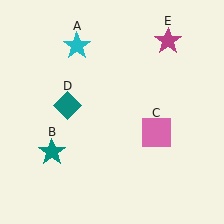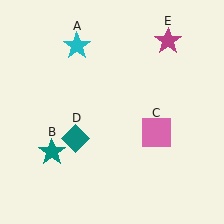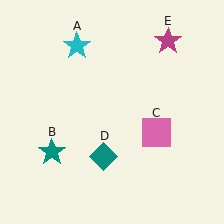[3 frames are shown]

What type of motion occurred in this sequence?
The teal diamond (object D) rotated counterclockwise around the center of the scene.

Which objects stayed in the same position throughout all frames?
Cyan star (object A) and teal star (object B) and pink square (object C) and magenta star (object E) remained stationary.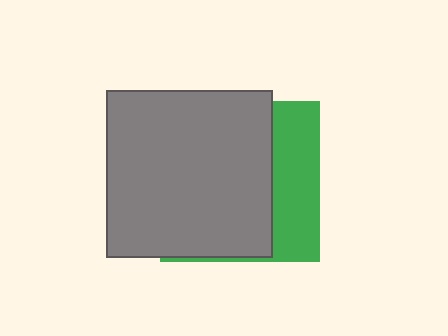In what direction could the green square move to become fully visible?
The green square could move right. That would shift it out from behind the gray square entirely.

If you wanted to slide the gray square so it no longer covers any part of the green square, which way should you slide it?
Slide it left — that is the most direct way to separate the two shapes.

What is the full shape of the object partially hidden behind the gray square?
The partially hidden object is a green square.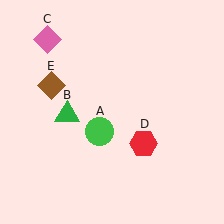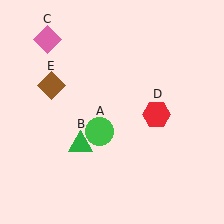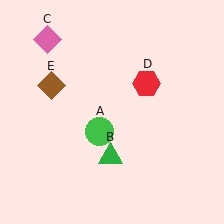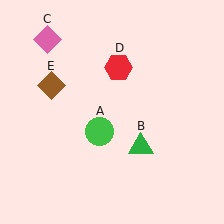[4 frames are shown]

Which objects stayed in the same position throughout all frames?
Green circle (object A) and pink diamond (object C) and brown diamond (object E) remained stationary.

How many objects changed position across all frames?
2 objects changed position: green triangle (object B), red hexagon (object D).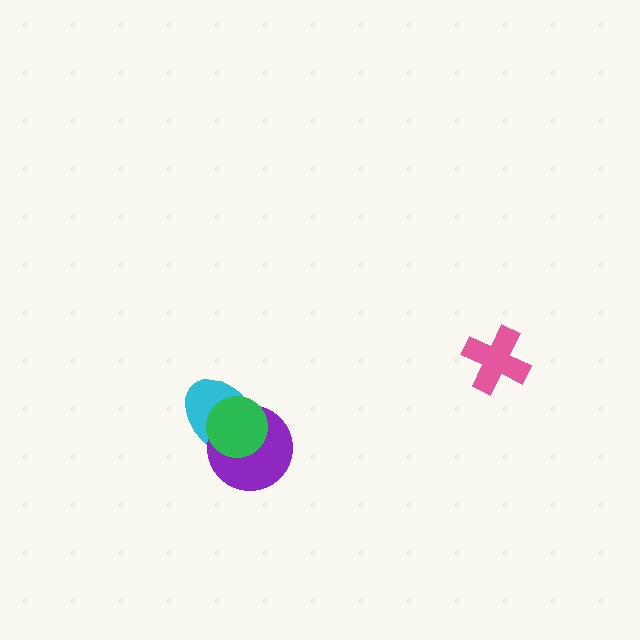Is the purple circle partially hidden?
Yes, it is partially covered by another shape.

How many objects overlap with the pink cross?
0 objects overlap with the pink cross.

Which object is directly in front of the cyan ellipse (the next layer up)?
The purple circle is directly in front of the cyan ellipse.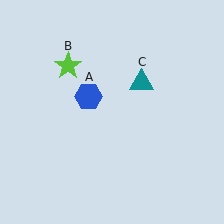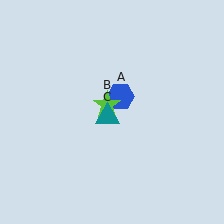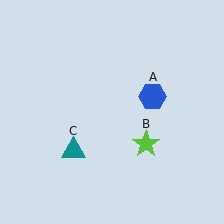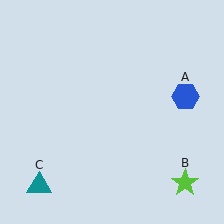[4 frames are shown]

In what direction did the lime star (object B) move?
The lime star (object B) moved down and to the right.